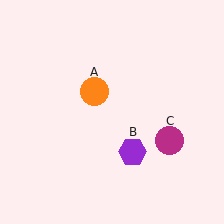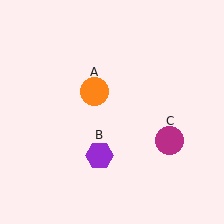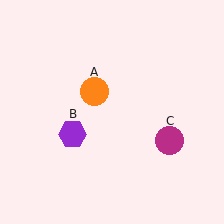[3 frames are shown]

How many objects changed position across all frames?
1 object changed position: purple hexagon (object B).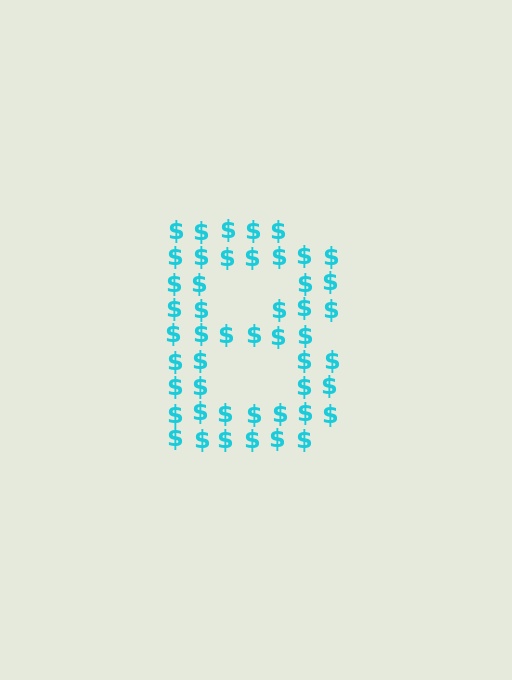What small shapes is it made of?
It is made of small dollar signs.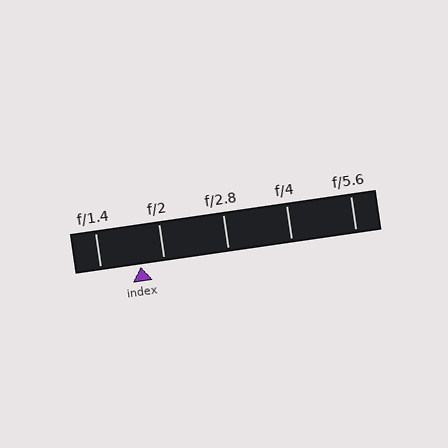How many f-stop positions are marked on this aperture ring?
There are 5 f-stop positions marked.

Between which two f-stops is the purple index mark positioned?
The index mark is between f/1.4 and f/2.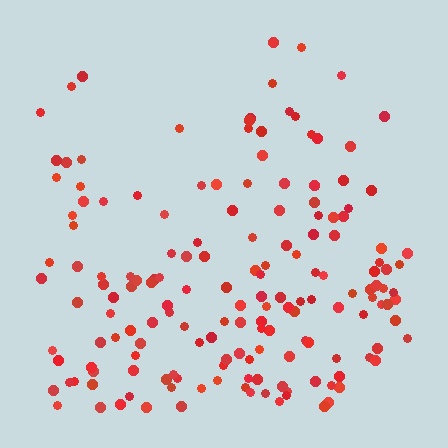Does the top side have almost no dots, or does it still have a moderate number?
Still a moderate number, just noticeably fewer than the bottom.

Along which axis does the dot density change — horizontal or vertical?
Vertical.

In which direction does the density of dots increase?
From top to bottom, with the bottom side densest.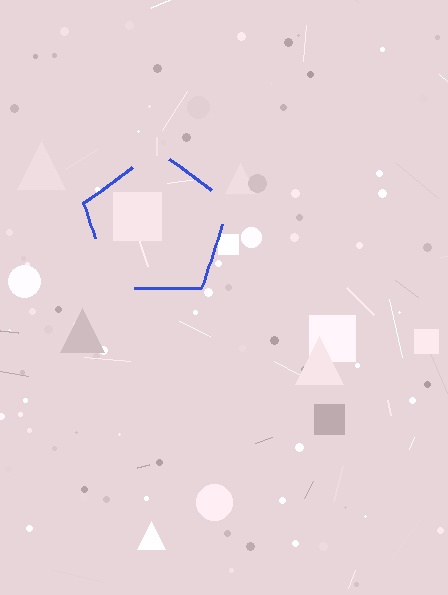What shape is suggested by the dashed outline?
The dashed outline suggests a pentagon.